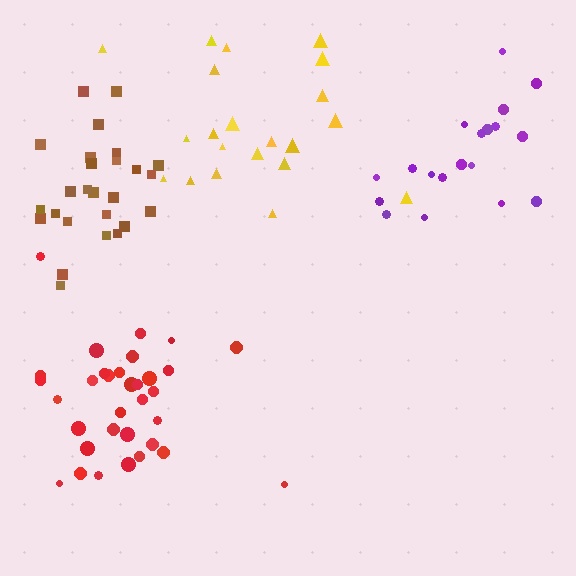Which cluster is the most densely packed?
Brown.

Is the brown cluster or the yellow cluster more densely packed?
Brown.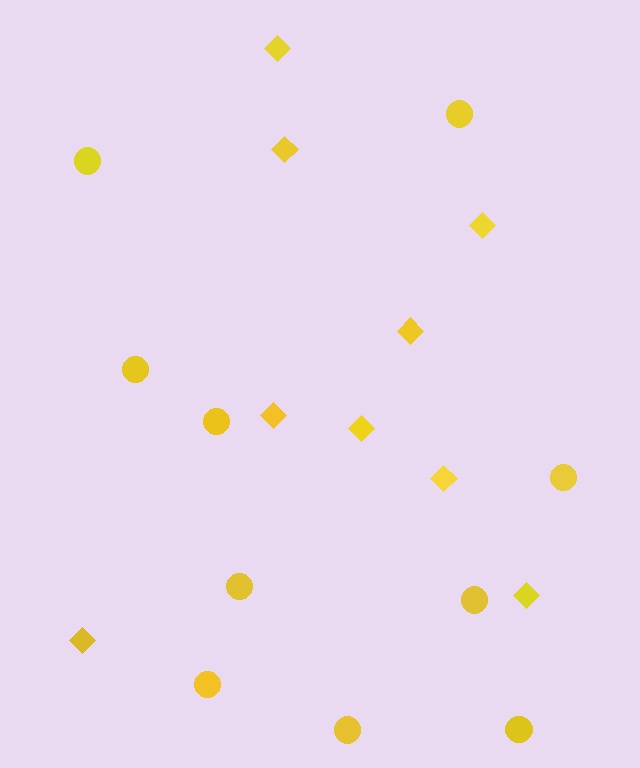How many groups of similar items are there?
There are 2 groups: one group of diamonds (9) and one group of circles (10).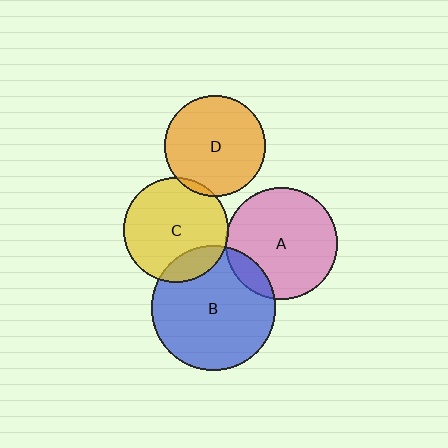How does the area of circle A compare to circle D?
Approximately 1.2 times.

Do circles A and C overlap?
Yes.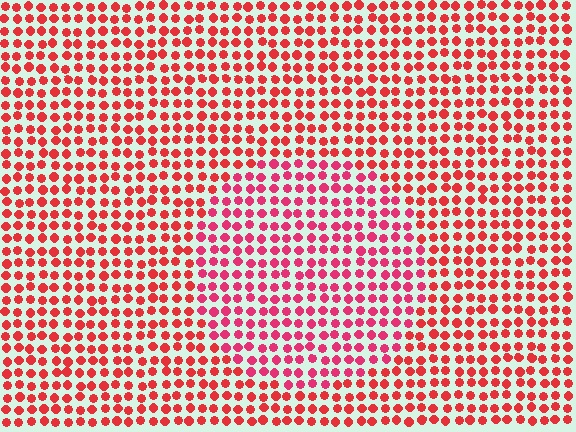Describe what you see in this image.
The image is filled with small red elements in a uniform arrangement. A circle-shaped region is visible where the elements are tinted to a slightly different hue, forming a subtle color boundary.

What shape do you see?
I see a circle.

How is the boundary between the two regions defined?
The boundary is defined purely by a slight shift in hue (about 20 degrees). Spacing, size, and orientation are identical on both sides.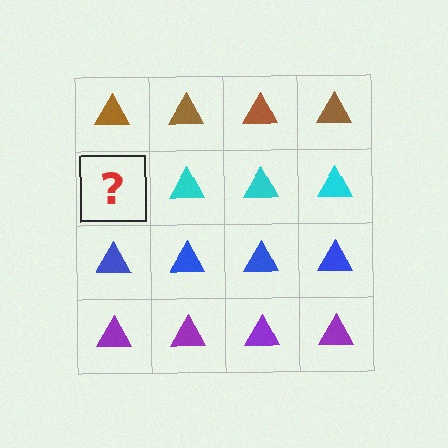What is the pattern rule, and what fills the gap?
The rule is that each row has a consistent color. The gap should be filled with a cyan triangle.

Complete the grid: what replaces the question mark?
The question mark should be replaced with a cyan triangle.